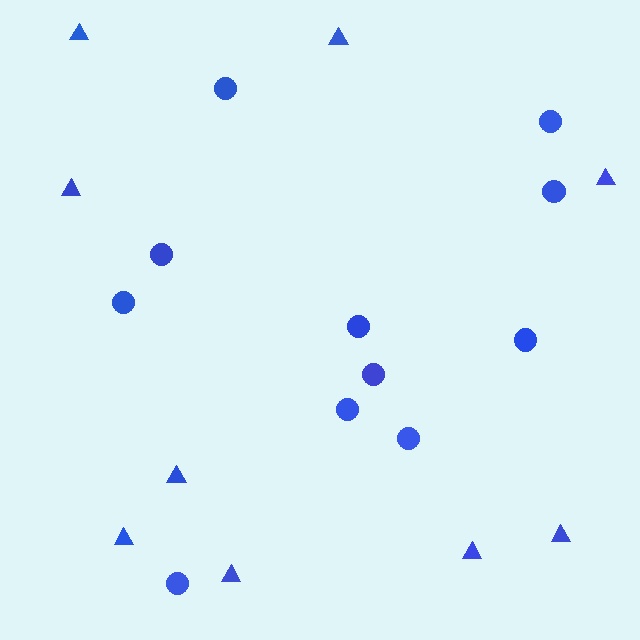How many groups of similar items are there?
There are 2 groups: one group of triangles (9) and one group of circles (11).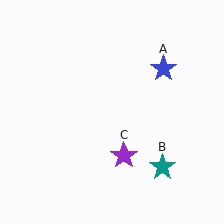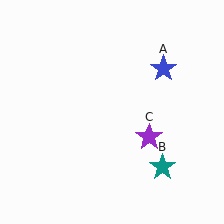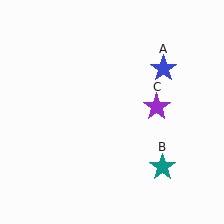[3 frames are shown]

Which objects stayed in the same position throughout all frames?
Blue star (object A) and teal star (object B) remained stationary.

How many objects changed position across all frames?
1 object changed position: purple star (object C).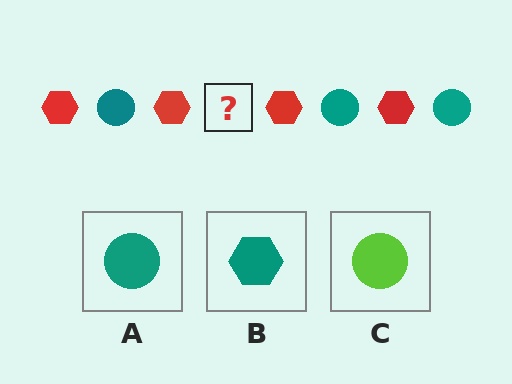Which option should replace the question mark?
Option A.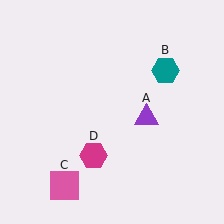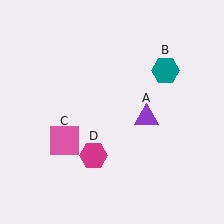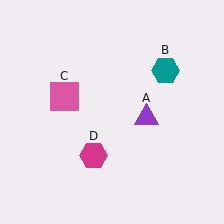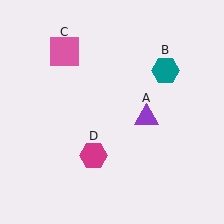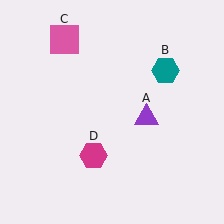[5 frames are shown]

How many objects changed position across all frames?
1 object changed position: pink square (object C).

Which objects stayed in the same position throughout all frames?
Purple triangle (object A) and teal hexagon (object B) and magenta hexagon (object D) remained stationary.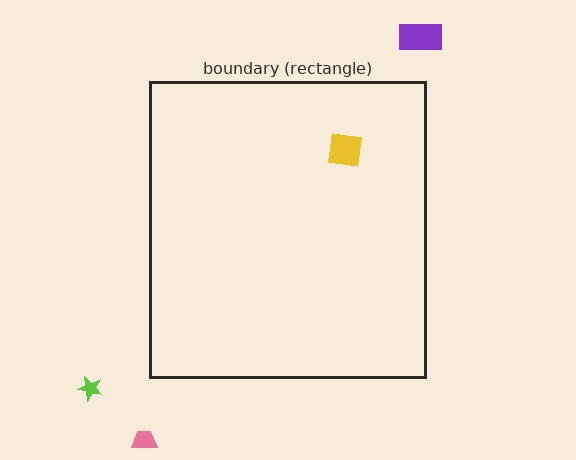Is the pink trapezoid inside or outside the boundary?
Outside.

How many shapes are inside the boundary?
1 inside, 3 outside.